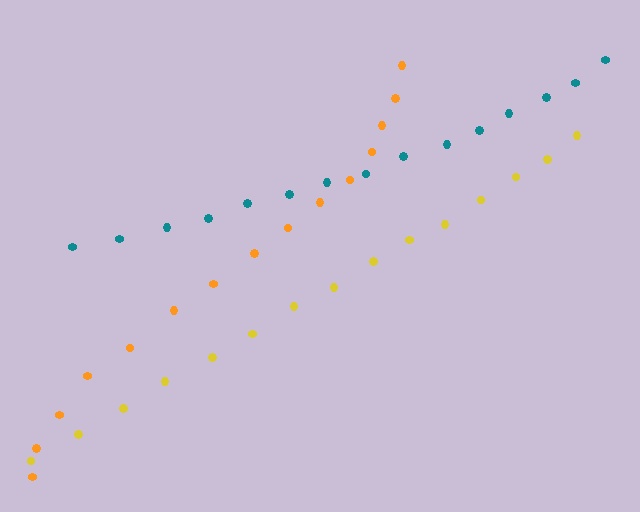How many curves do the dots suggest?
There are 3 distinct paths.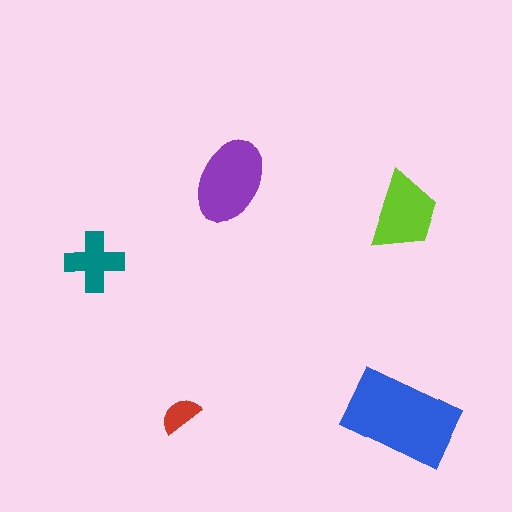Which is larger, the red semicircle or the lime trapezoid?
The lime trapezoid.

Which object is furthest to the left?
The teal cross is leftmost.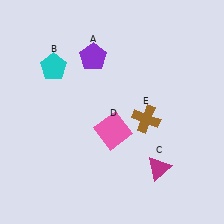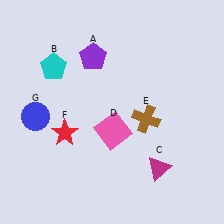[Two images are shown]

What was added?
A red star (F), a blue circle (G) were added in Image 2.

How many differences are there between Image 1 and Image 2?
There are 2 differences between the two images.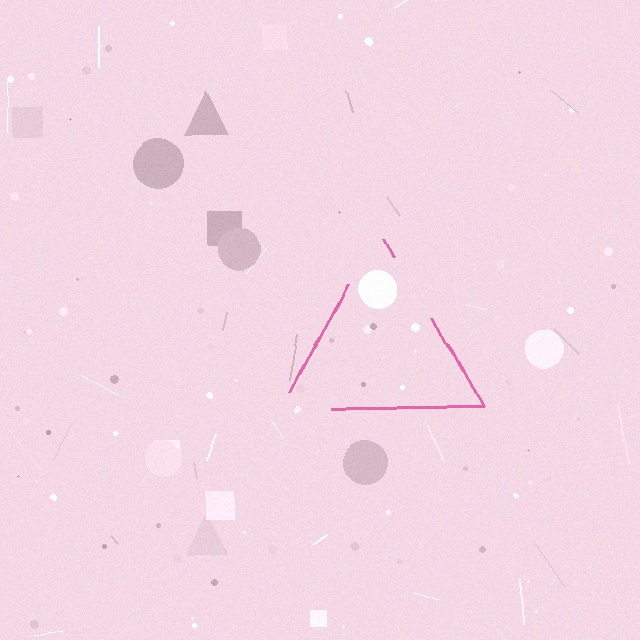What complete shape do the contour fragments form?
The contour fragments form a triangle.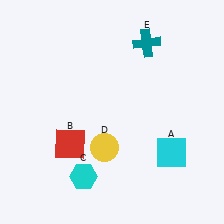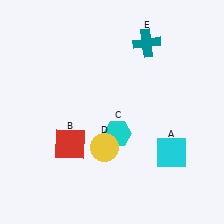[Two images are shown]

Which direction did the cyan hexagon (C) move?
The cyan hexagon (C) moved up.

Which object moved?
The cyan hexagon (C) moved up.